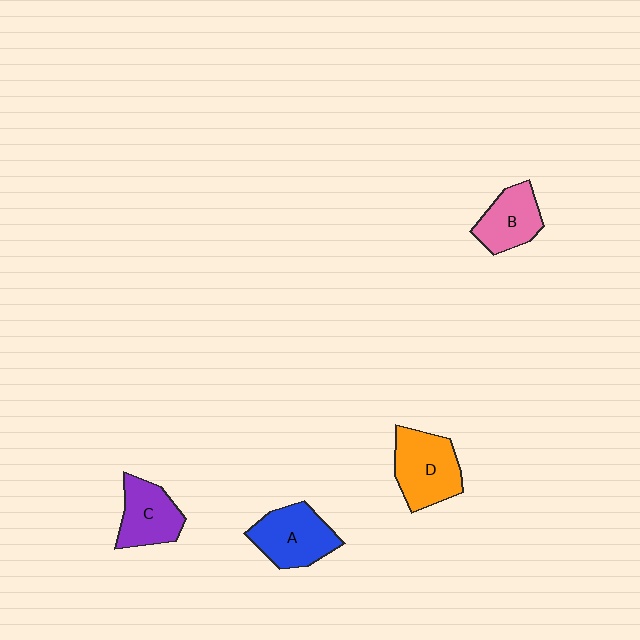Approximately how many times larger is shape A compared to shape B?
Approximately 1.3 times.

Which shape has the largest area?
Shape D (orange).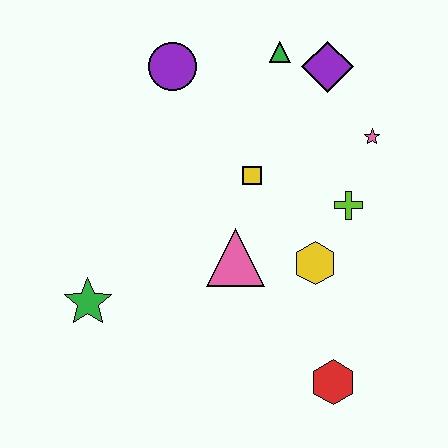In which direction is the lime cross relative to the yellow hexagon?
The lime cross is above the yellow hexagon.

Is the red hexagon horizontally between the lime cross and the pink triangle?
Yes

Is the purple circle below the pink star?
No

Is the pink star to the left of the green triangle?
No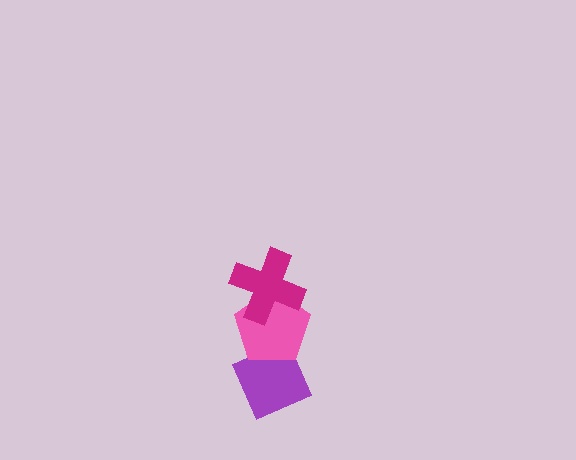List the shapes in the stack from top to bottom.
From top to bottom: the magenta cross, the pink pentagon, the purple diamond.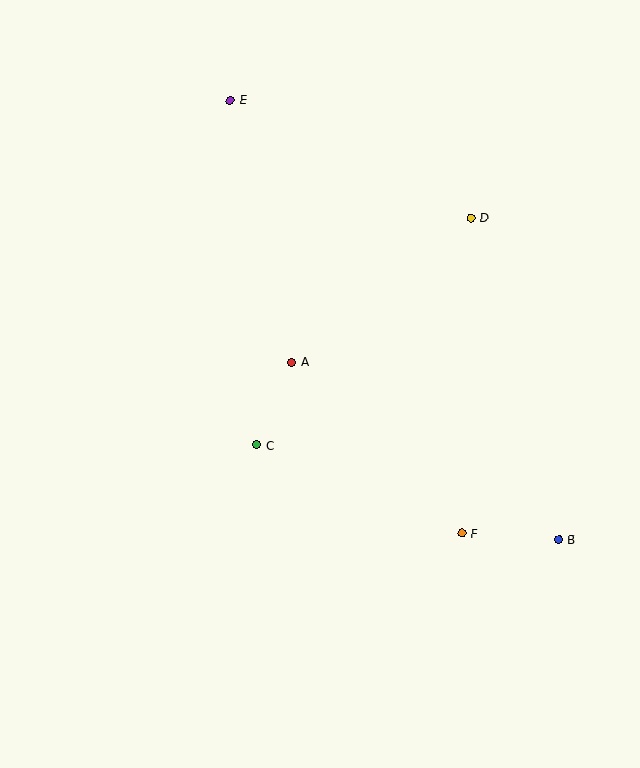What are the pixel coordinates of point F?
Point F is at (462, 533).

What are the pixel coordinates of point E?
Point E is at (230, 100).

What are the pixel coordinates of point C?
Point C is at (257, 445).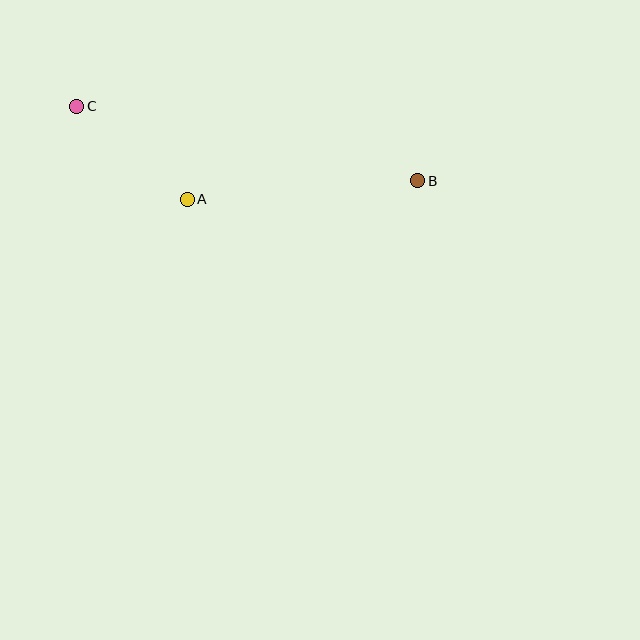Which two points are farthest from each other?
Points B and C are farthest from each other.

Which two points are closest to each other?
Points A and C are closest to each other.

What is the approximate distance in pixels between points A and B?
The distance between A and B is approximately 231 pixels.